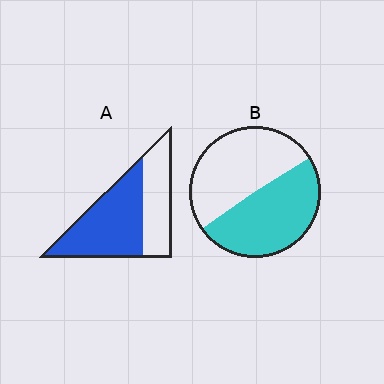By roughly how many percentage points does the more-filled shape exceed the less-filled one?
By roughly 10 percentage points (A over B).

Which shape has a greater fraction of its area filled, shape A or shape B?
Shape A.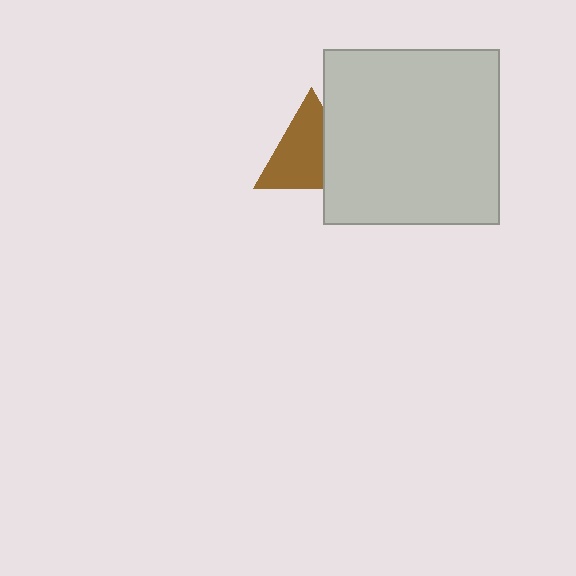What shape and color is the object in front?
The object in front is a light gray square.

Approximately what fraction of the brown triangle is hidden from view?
Roughly 32% of the brown triangle is hidden behind the light gray square.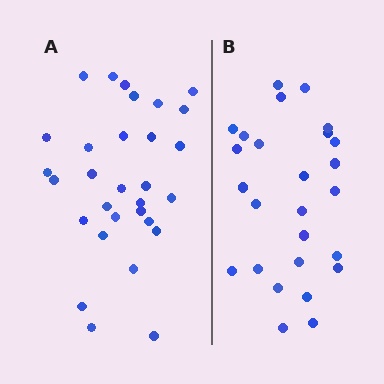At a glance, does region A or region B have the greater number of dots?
Region A (the left region) has more dots.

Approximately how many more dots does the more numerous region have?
Region A has about 4 more dots than region B.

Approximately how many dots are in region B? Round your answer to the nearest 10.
About 30 dots. (The exact count is 26, which rounds to 30.)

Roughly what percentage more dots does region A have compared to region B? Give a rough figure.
About 15% more.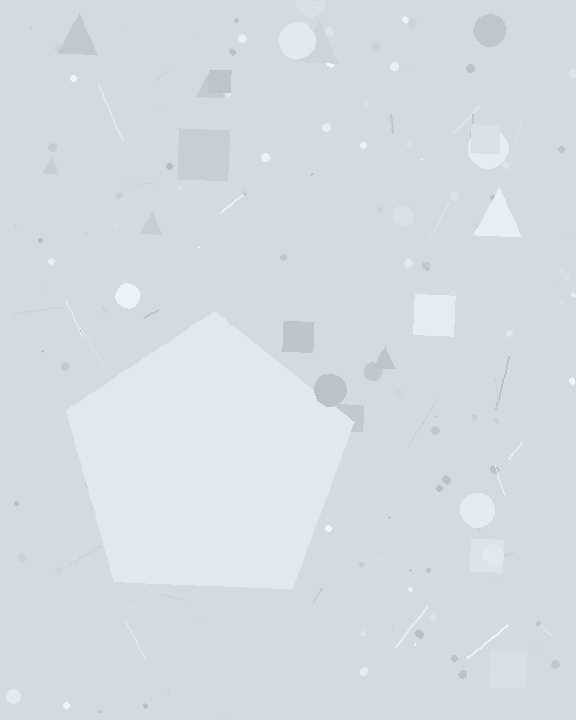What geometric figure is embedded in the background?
A pentagon is embedded in the background.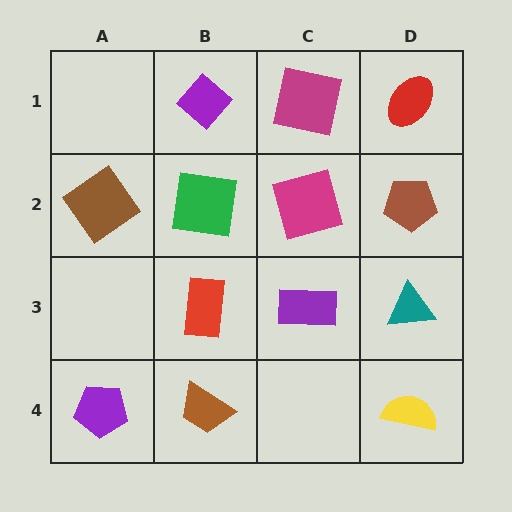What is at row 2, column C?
A magenta square.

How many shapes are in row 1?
3 shapes.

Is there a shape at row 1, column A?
No, that cell is empty.